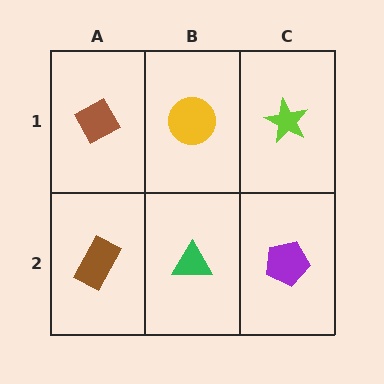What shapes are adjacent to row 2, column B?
A yellow circle (row 1, column B), a brown rectangle (row 2, column A), a purple pentagon (row 2, column C).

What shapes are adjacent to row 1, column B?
A green triangle (row 2, column B), a brown diamond (row 1, column A), a lime star (row 1, column C).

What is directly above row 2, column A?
A brown diamond.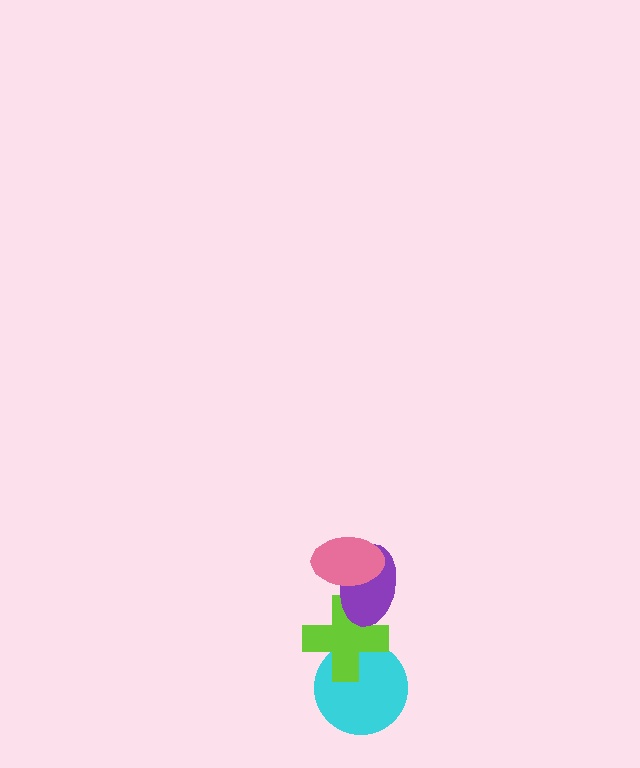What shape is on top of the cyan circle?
The lime cross is on top of the cyan circle.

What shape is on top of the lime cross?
The purple ellipse is on top of the lime cross.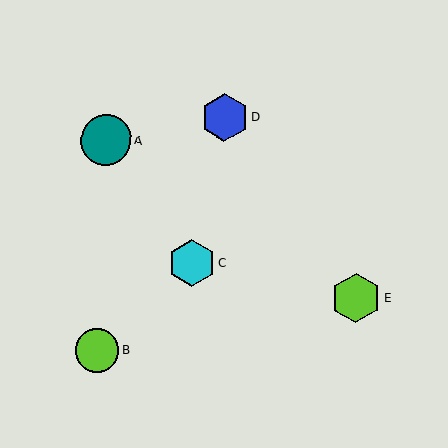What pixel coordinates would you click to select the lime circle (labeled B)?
Click at (97, 351) to select the lime circle B.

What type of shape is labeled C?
Shape C is a cyan hexagon.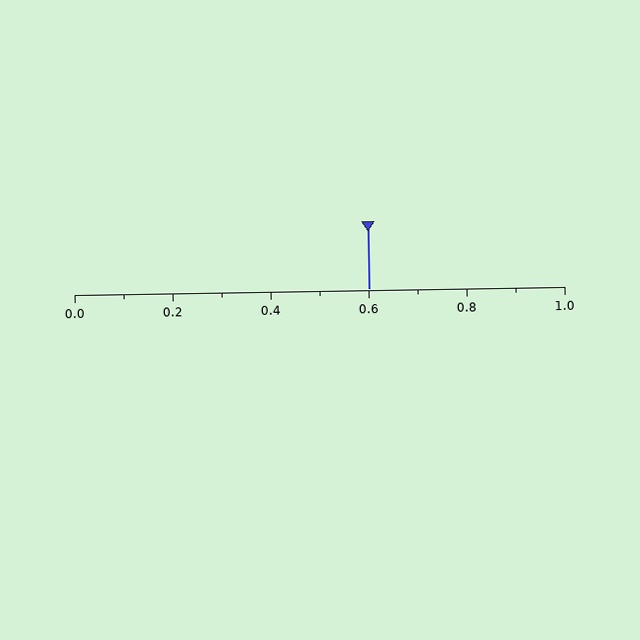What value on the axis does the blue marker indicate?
The marker indicates approximately 0.6.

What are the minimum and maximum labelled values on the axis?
The axis runs from 0.0 to 1.0.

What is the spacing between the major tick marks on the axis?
The major ticks are spaced 0.2 apart.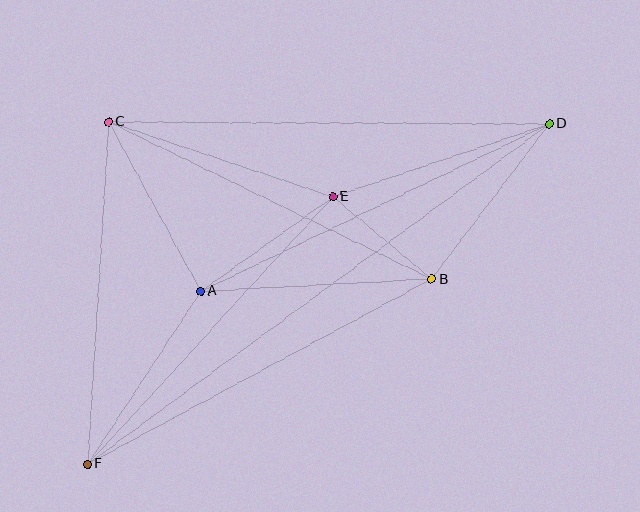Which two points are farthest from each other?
Points D and F are farthest from each other.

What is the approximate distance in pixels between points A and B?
The distance between A and B is approximately 231 pixels.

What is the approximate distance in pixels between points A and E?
The distance between A and E is approximately 163 pixels.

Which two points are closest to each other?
Points B and E are closest to each other.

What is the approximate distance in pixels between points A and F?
The distance between A and F is approximately 206 pixels.